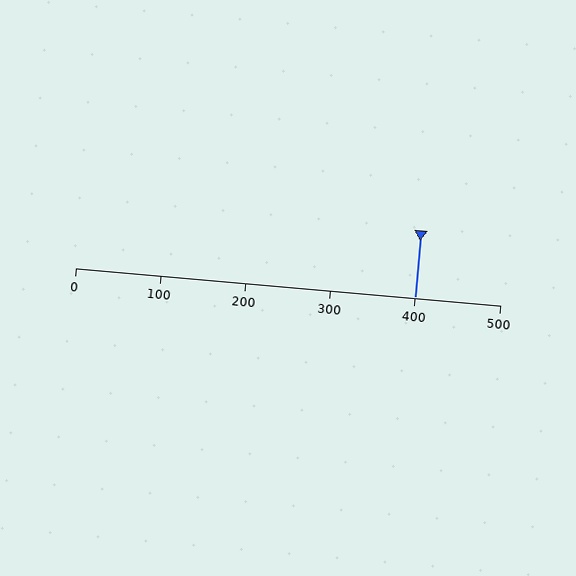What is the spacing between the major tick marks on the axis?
The major ticks are spaced 100 apart.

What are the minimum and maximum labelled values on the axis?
The axis runs from 0 to 500.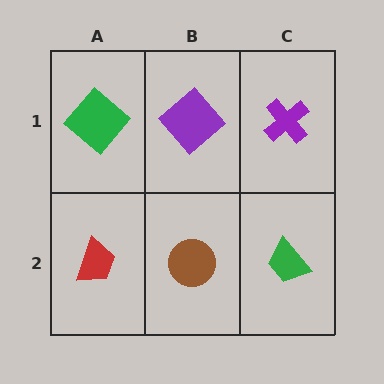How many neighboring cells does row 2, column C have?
2.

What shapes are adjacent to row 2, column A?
A green diamond (row 1, column A), a brown circle (row 2, column B).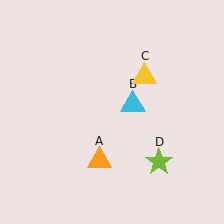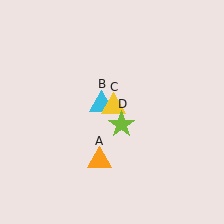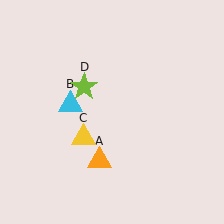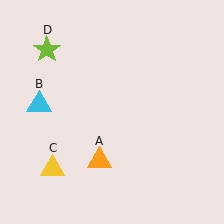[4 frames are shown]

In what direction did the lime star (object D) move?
The lime star (object D) moved up and to the left.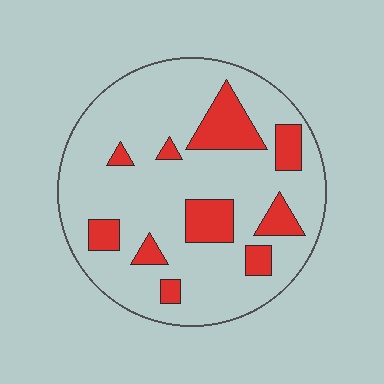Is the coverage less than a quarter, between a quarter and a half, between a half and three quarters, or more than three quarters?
Less than a quarter.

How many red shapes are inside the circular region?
10.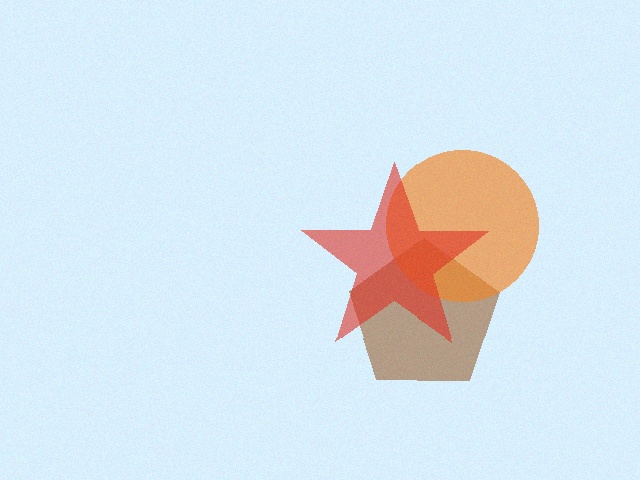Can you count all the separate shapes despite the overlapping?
Yes, there are 3 separate shapes.